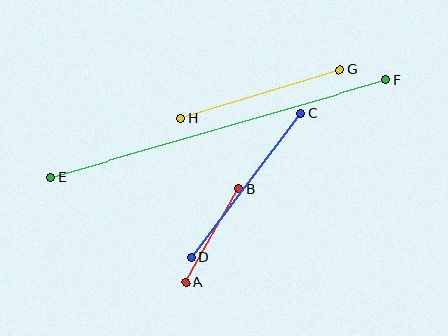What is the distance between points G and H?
The distance is approximately 166 pixels.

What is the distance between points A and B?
The distance is approximately 108 pixels.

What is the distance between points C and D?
The distance is approximately 181 pixels.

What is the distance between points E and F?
The distance is approximately 348 pixels.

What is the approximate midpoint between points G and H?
The midpoint is at approximately (260, 94) pixels.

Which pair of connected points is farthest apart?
Points E and F are farthest apart.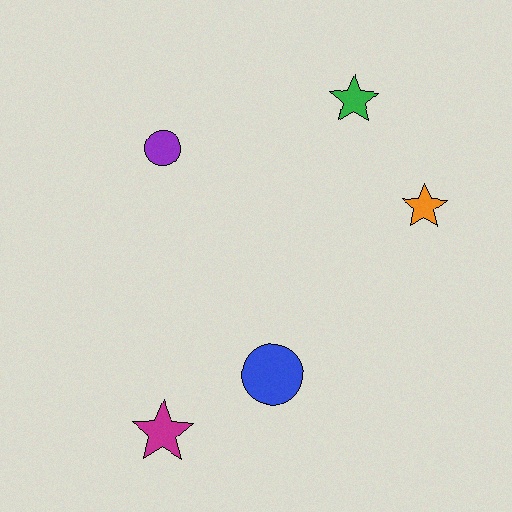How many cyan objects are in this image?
There are no cyan objects.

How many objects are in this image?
There are 5 objects.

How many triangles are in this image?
There are no triangles.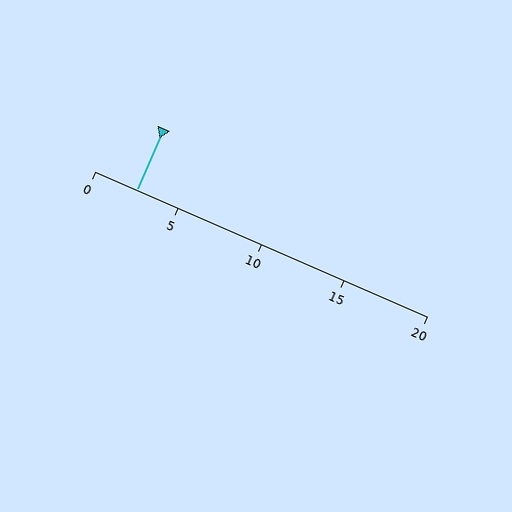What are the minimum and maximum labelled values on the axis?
The axis runs from 0 to 20.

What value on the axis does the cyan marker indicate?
The marker indicates approximately 2.5.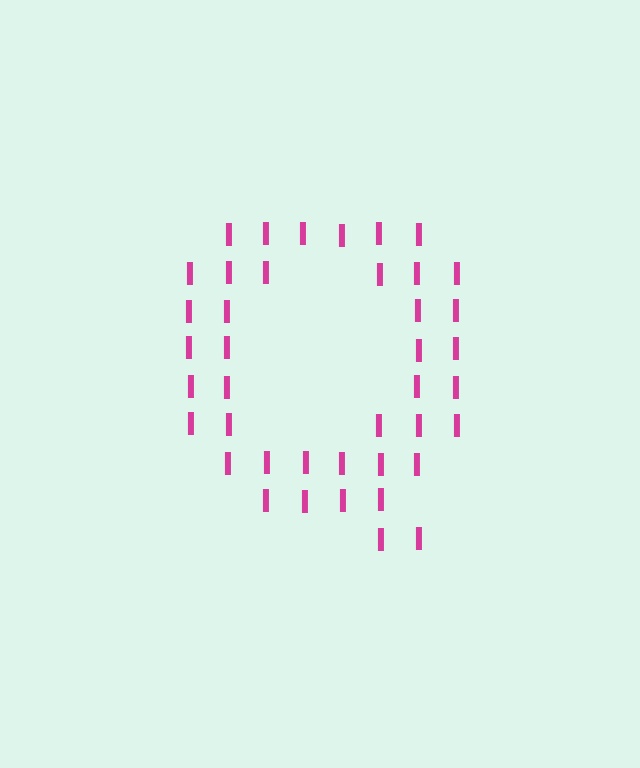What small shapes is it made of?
It is made of small letter I's.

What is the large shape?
The large shape is the letter Q.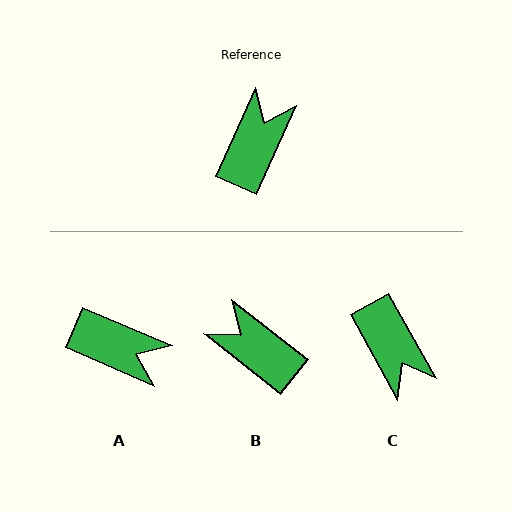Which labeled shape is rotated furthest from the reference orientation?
C, about 127 degrees away.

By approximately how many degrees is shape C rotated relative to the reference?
Approximately 127 degrees clockwise.